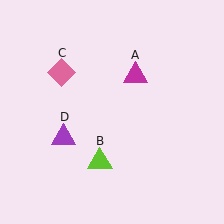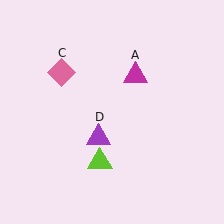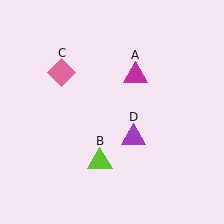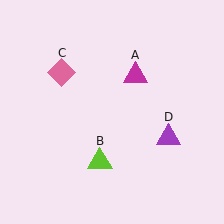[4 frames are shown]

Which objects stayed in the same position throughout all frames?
Magenta triangle (object A) and lime triangle (object B) and pink diamond (object C) remained stationary.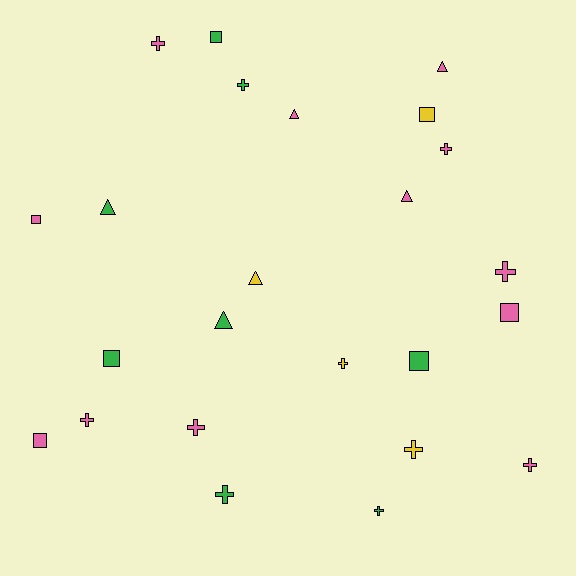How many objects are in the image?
There are 24 objects.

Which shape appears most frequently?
Cross, with 11 objects.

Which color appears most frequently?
Pink, with 12 objects.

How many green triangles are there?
There are 2 green triangles.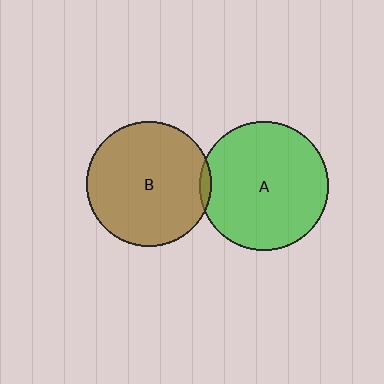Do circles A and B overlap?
Yes.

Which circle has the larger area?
Circle A (green).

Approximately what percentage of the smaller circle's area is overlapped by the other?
Approximately 5%.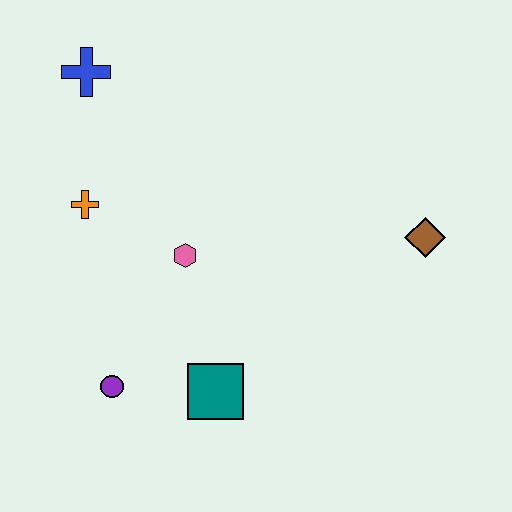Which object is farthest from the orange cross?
The brown diamond is farthest from the orange cross.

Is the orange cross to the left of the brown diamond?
Yes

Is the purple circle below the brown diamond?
Yes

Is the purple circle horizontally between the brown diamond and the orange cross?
Yes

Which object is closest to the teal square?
The purple circle is closest to the teal square.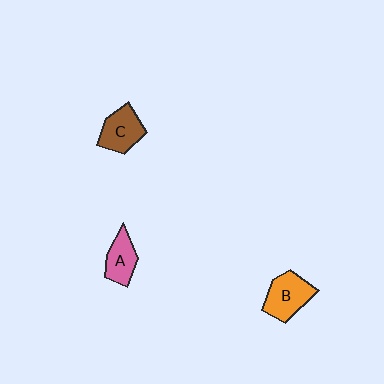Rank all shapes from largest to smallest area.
From largest to smallest: B (orange), C (brown), A (pink).